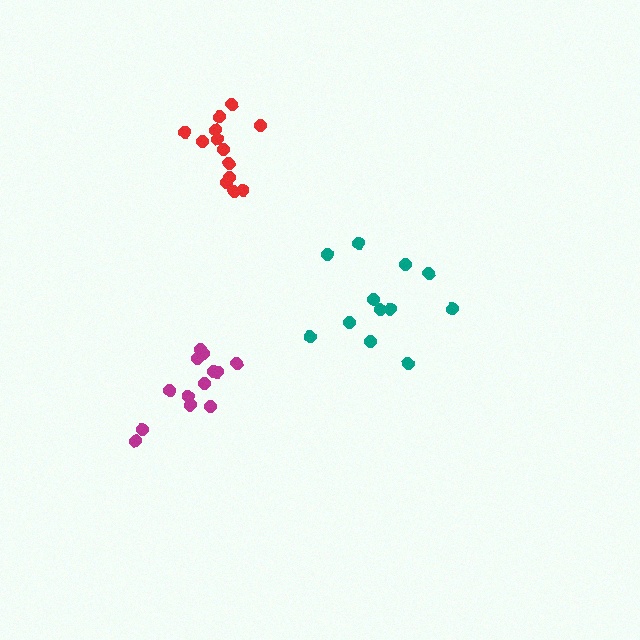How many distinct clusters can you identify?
There are 3 distinct clusters.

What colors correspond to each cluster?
The clusters are colored: red, magenta, teal.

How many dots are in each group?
Group 1: 13 dots, Group 2: 13 dots, Group 3: 12 dots (38 total).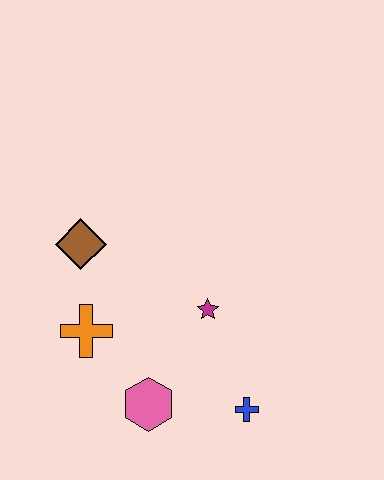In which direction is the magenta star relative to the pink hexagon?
The magenta star is above the pink hexagon.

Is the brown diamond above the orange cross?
Yes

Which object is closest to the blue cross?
The pink hexagon is closest to the blue cross.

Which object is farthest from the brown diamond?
The blue cross is farthest from the brown diamond.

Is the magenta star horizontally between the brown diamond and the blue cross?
Yes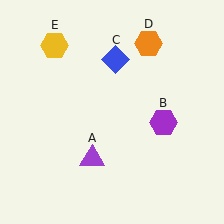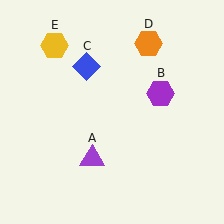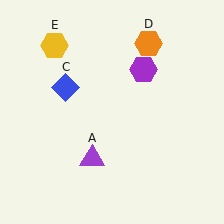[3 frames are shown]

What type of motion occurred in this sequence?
The purple hexagon (object B), blue diamond (object C) rotated counterclockwise around the center of the scene.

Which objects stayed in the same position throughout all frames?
Purple triangle (object A) and orange hexagon (object D) and yellow hexagon (object E) remained stationary.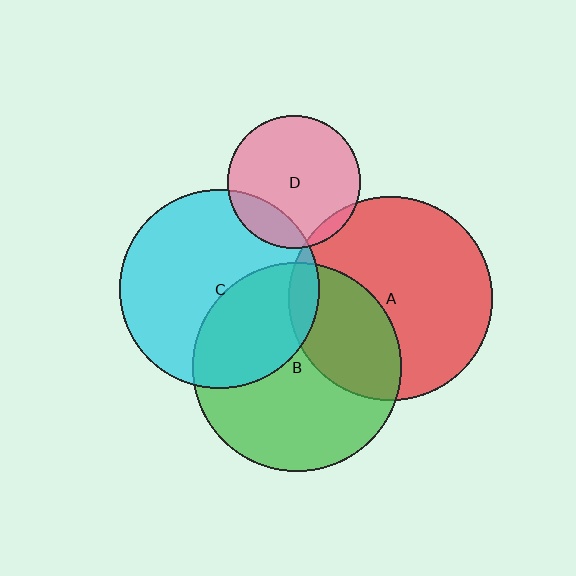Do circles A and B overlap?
Yes.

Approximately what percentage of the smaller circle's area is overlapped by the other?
Approximately 35%.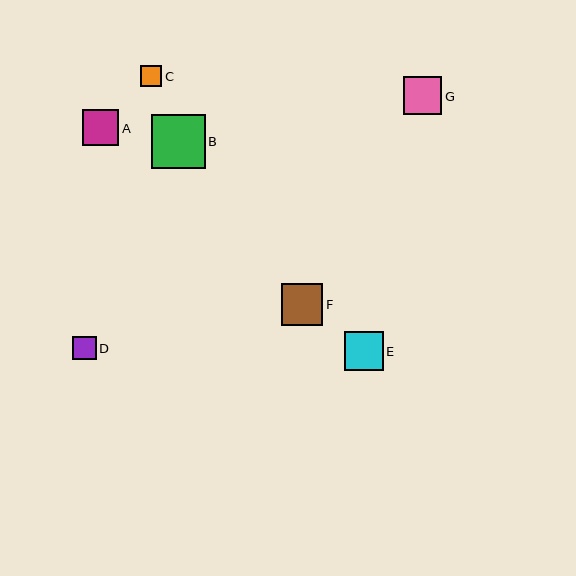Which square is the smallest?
Square C is the smallest with a size of approximately 21 pixels.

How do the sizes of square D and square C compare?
Square D and square C are approximately the same size.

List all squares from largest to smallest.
From largest to smallest: B, F, E, G, A, D, C.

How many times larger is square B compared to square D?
Square B is approximately 2.3 times the size of square D.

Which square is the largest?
Square B is the largest with a size of approximately 54 pixels.